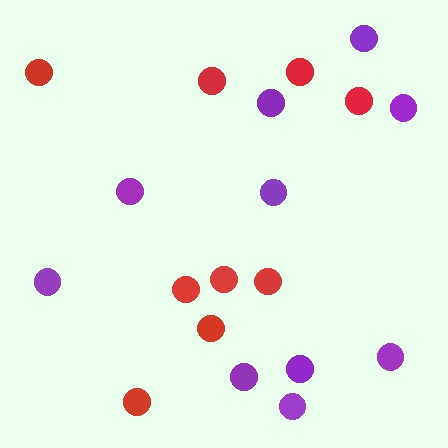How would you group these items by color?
There are 2 groups: one group of purple circles (10) and one group of red circles (9).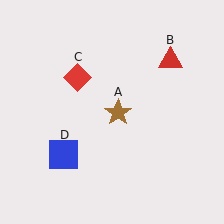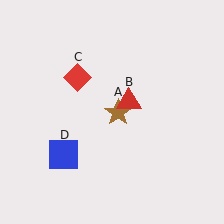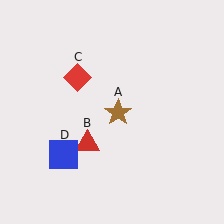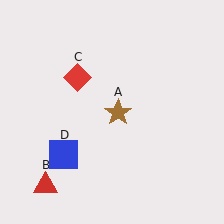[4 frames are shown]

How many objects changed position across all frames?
1 object changed position: red triangle (object B).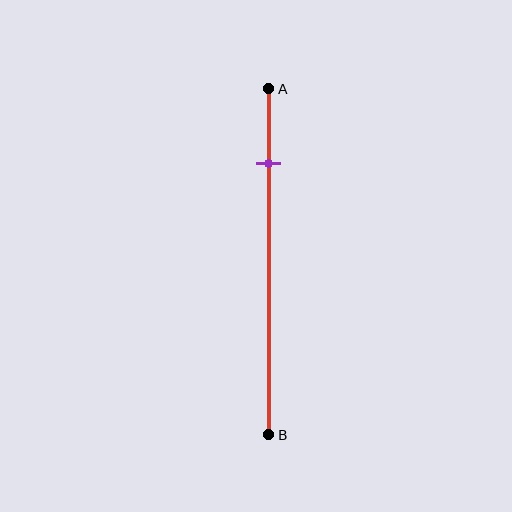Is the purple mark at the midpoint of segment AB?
No, the mark is at about 20% from A, not at the 50% midpoint.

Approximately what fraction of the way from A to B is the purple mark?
The purple mark is approximately 20% of the way from A to B.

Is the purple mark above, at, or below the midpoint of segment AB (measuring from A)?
The purple mark is above the midpoint of segment AB.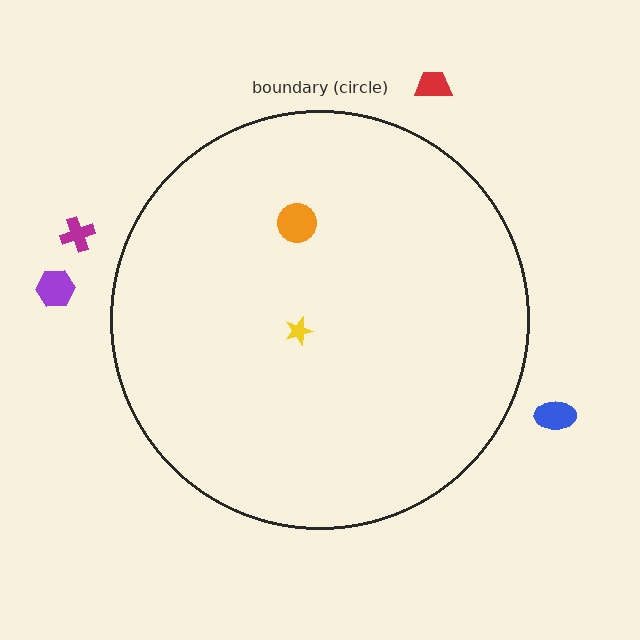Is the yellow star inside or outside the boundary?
Inside.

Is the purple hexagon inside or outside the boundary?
Outside.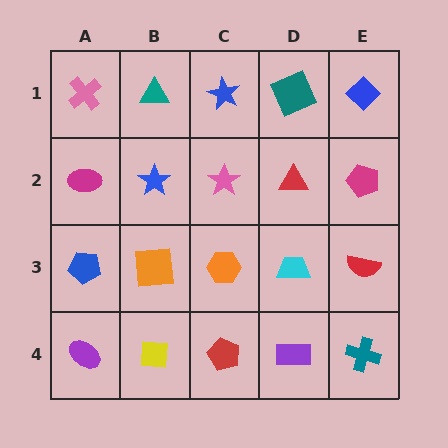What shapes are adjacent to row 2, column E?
A blue diamond (row 1, column E), a red semicircle (row 3, column E), a red triangle (row 2, column D).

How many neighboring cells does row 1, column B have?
3.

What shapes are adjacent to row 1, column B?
A blue star (row 2, column B), a pink cross (row 1, column A), a blue star (row 1, column C).